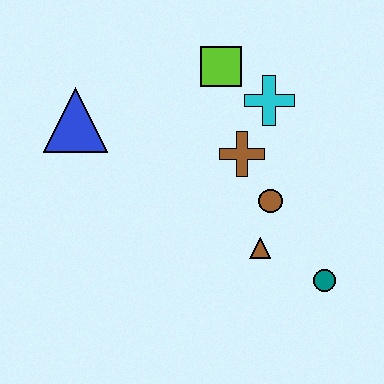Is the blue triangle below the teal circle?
No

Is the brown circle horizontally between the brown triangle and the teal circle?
Yes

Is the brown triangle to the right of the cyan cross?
No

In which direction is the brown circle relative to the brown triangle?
The brown circle is above the brown triangle.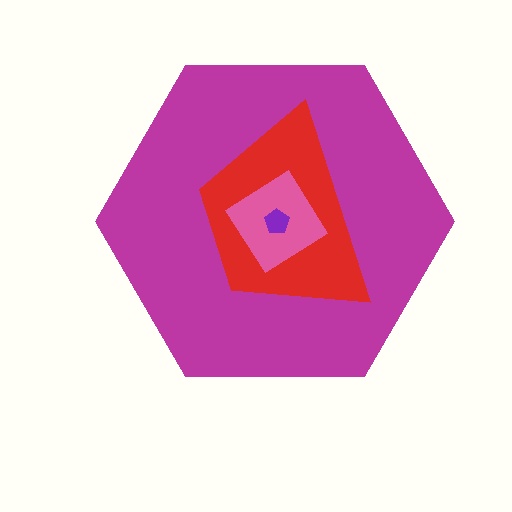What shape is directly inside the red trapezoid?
The pink diamond.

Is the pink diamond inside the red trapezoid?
Yes.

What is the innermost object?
The purple pentagon.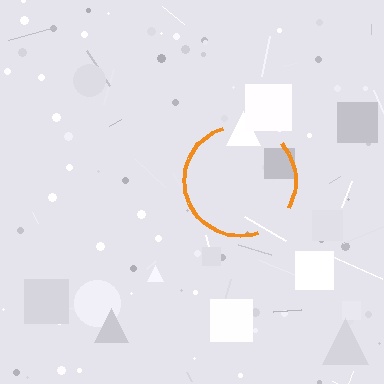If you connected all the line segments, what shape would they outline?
They would outline a circle.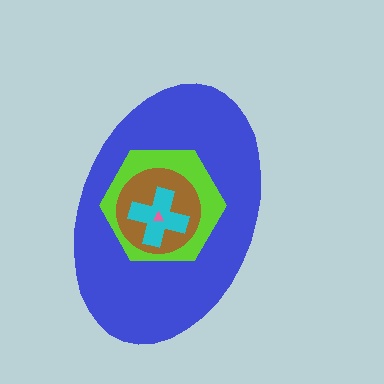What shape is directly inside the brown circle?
The cyan cross.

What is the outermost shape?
The blue ellipse.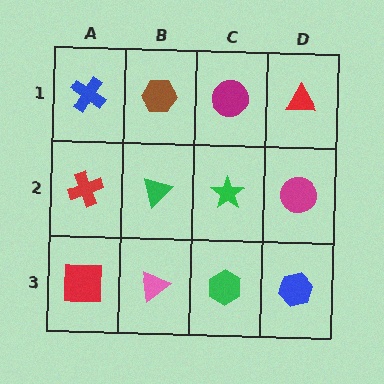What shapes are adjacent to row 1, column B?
A green triangle (row 2, column B), a blue cross (row 1, column A), a magenta circle (row 1, column C).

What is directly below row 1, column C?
A green star.